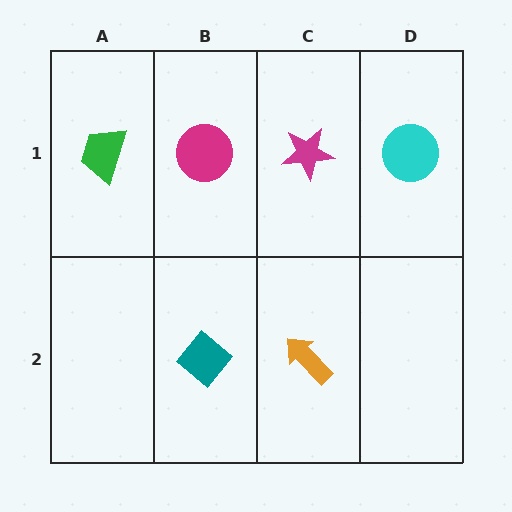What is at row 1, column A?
A green trapezoid.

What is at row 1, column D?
A cyan circle.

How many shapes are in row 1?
4 shapes.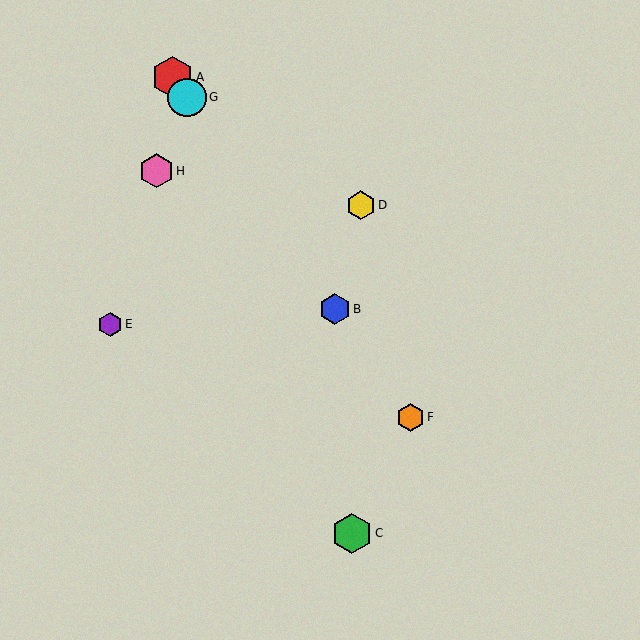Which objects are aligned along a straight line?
Objects A, B, F, G are aligned along a straight line.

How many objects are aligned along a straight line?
4 objects (A, B, F, G) are aligned along a straight line.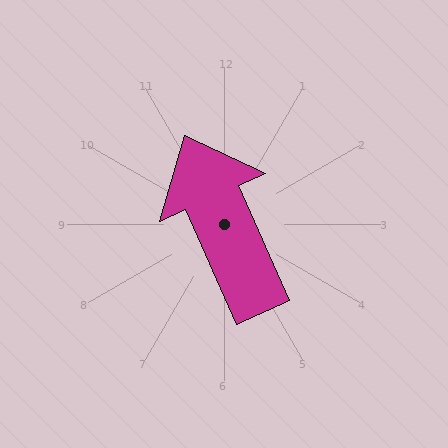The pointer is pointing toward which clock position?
Roughly 11 o'clock.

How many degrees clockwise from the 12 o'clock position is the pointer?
Approximately 336 degrees.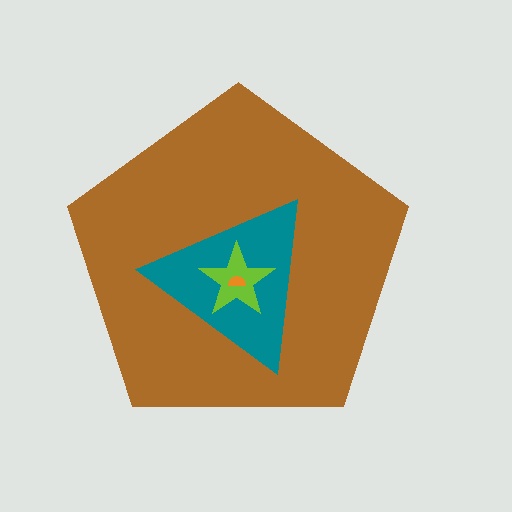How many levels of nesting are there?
4.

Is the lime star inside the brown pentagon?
Yes.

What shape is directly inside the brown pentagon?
The teal triangle.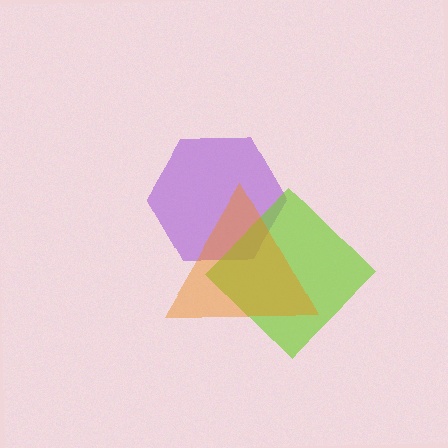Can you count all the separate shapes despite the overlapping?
Yes, there are 3 separate shapes.